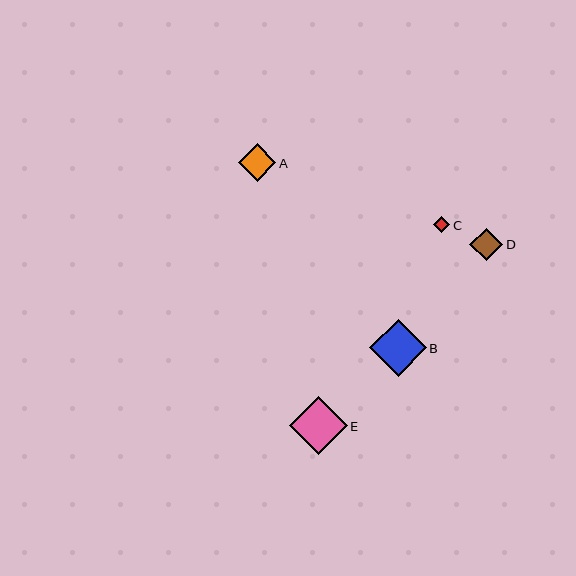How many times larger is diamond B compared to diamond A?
Diamond B is approximately 1.5 times the size of diamond A.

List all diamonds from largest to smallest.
From largest to smallest: E, B, A, D, C.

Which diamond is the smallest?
Diamond C is the smallest with a size of approximately 17 pixels.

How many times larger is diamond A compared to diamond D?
Diamond A is approximately 1.1 times the size of diamond D.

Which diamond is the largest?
Diamond E is the largest with a size of approximately 58 pixels.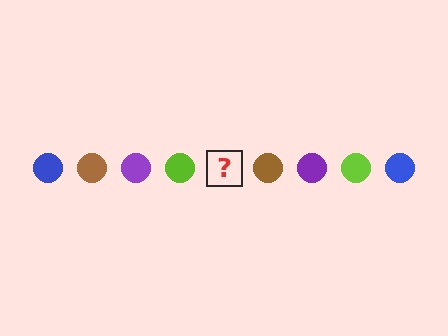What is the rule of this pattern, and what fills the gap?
The rule is that the pattern cycles through blue, brown, purple, lime circles. The gap should be filled with a blue circle.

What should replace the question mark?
The question mark should be replaced with a blue circle.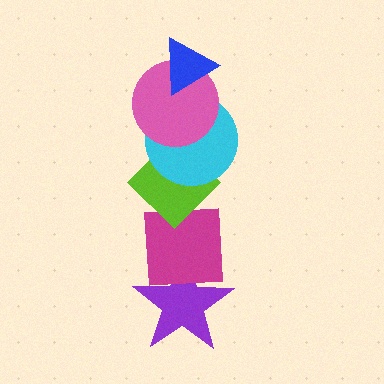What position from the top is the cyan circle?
The cyan circle is 3rd from the top.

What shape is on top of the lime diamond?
The cyan circle is on top of the lime diamond.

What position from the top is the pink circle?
The pink circle is 2nd from the top.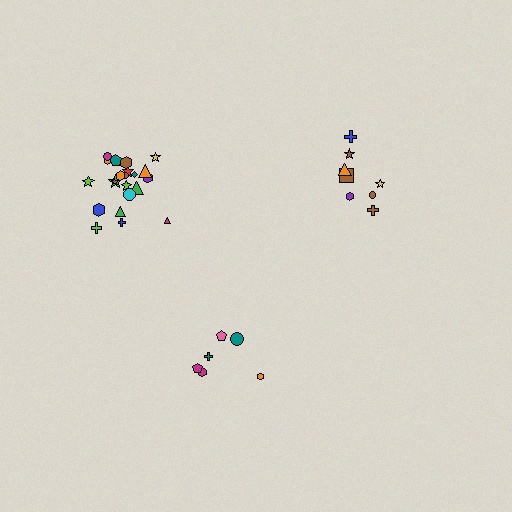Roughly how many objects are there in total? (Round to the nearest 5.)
Roughly 35 objects in total.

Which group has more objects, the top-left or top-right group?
The top-left group.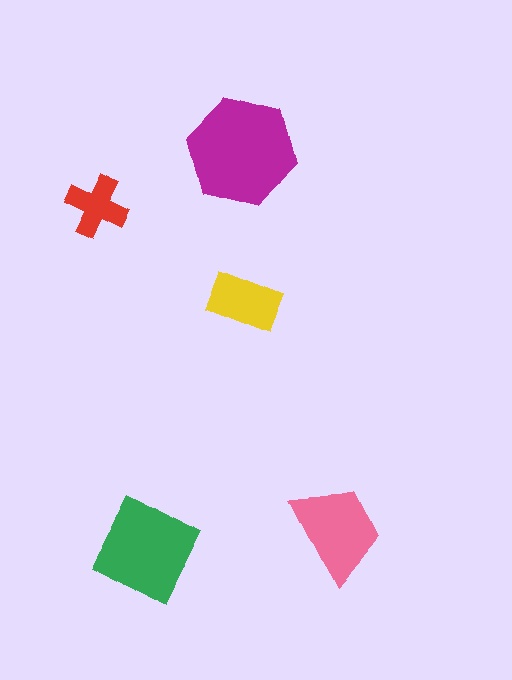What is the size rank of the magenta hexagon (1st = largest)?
1st.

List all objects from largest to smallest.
The magenta hexagon, the green diamond, the pink trapezoid, the yellow rectangle, the red cross.